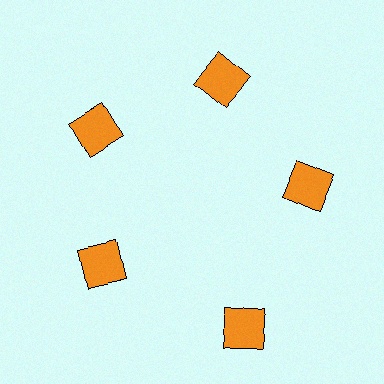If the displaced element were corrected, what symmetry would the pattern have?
It would have 5-fold rotational symmetry — the pattern would map onto itself every 72 degrees.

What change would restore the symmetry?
The symmetry would be restored by moving it inward, back onto the ring so that all 5 squares sit at equal angles and equal distance from the center.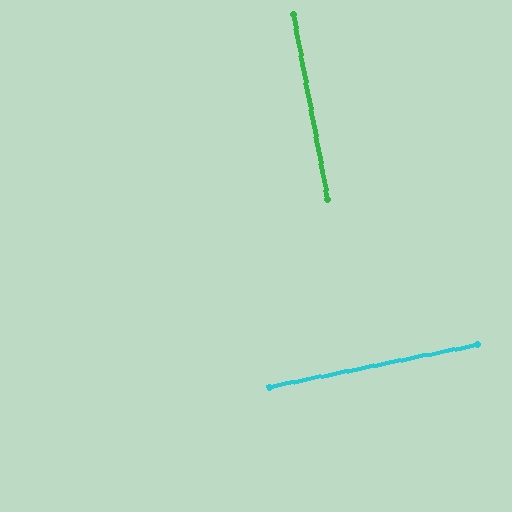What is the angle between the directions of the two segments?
Approximately 89 degrees.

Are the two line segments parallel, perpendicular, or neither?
Perpendicular — they meet at approximately 89°.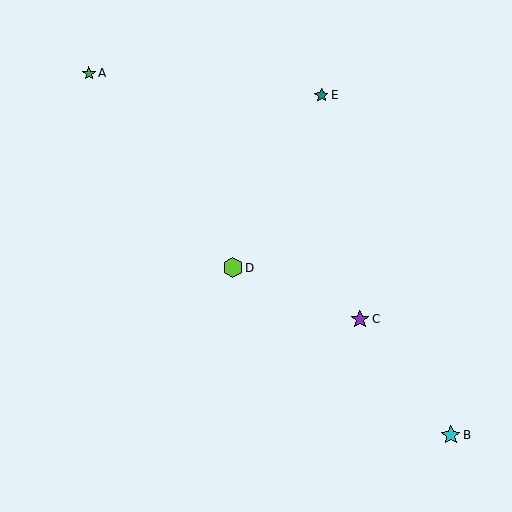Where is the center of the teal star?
The center of the teal star is at (321, 95).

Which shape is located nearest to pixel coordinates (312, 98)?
The teal star (labeled E) at (321, 95) is nearest to that location.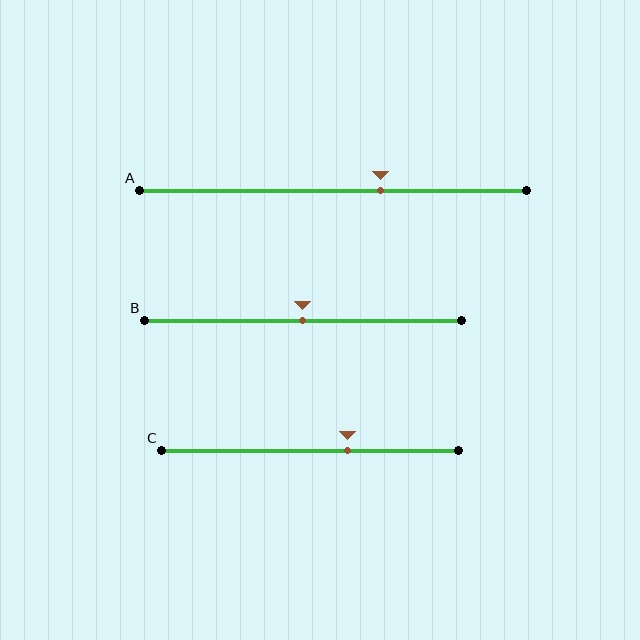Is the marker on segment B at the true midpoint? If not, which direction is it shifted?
Yes, the marker on segment B is at the true midpoint.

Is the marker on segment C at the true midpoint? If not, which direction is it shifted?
No, the marker on segment C is shifted to the right by about 13% of the segment length.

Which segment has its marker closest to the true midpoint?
Segment B has its marker closest to the true midpoint.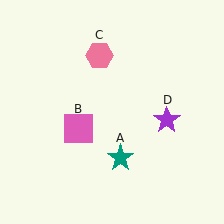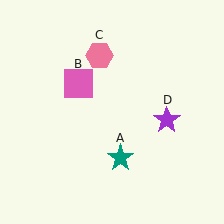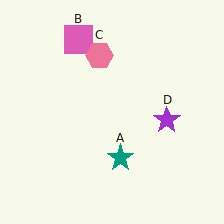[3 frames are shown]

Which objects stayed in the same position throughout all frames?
Teal star (object A) and pink hexagon (object C) and purple star (object D) remained stationary.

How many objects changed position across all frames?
1 object changed position: pink square (object B).